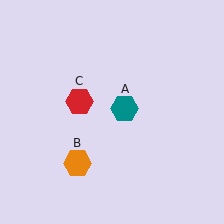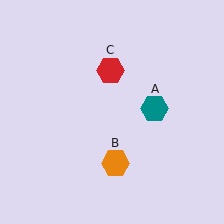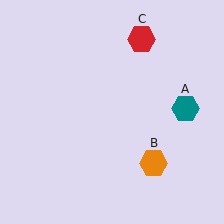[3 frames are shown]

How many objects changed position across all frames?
3 objects changed position: teal hexagon (object A), orange hexagon (object B), red hexagon (object C).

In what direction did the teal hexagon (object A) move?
The teal hexagon (object A) moved right.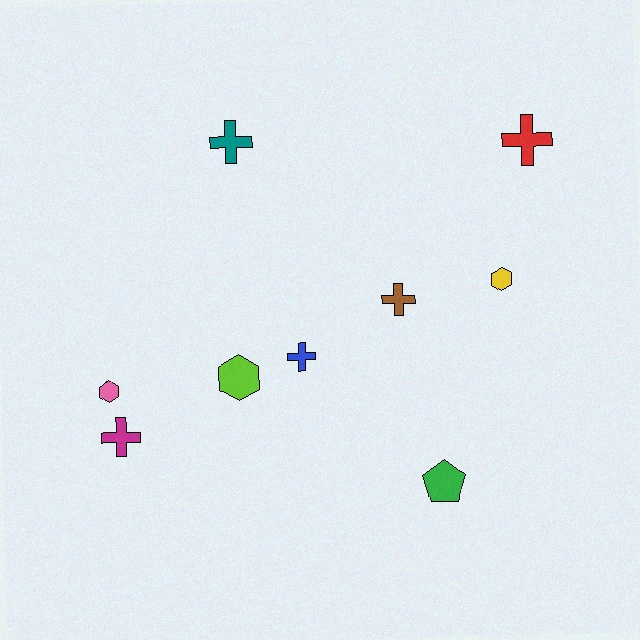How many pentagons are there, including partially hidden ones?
There is 1 pentagon.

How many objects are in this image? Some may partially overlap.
There are 9 objects.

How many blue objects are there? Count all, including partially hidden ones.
There is 1 blue object.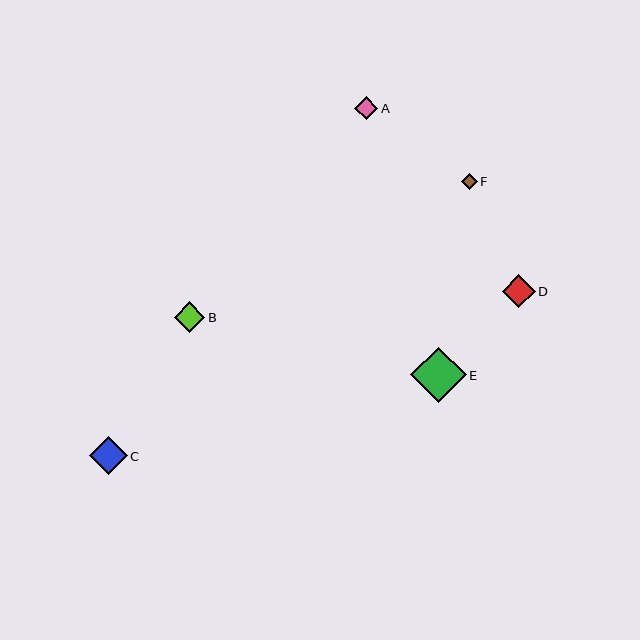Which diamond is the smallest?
Diamond F is the smallest with a size of approximately 16 pixels.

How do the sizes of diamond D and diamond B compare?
Diamond D and diamond B are approximately the same size.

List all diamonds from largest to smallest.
From largest to smallest: E, C, D, B, A, F.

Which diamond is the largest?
Diamond E is the largest with a size of approximately 55 pixels.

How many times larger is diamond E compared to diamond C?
Diamond E is approximately 1.5 times the size of diamond C.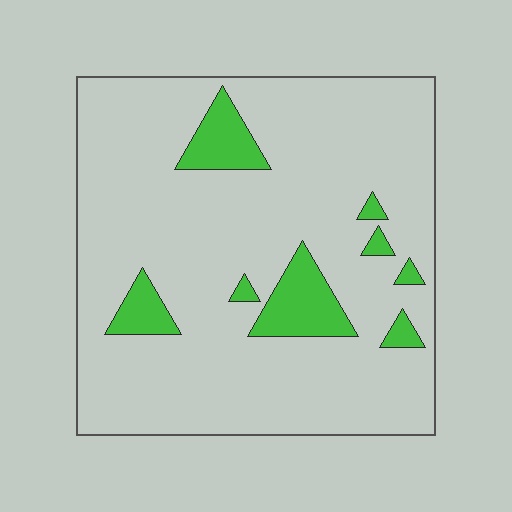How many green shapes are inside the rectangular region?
8.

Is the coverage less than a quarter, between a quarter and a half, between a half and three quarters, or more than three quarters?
Less than a quarter.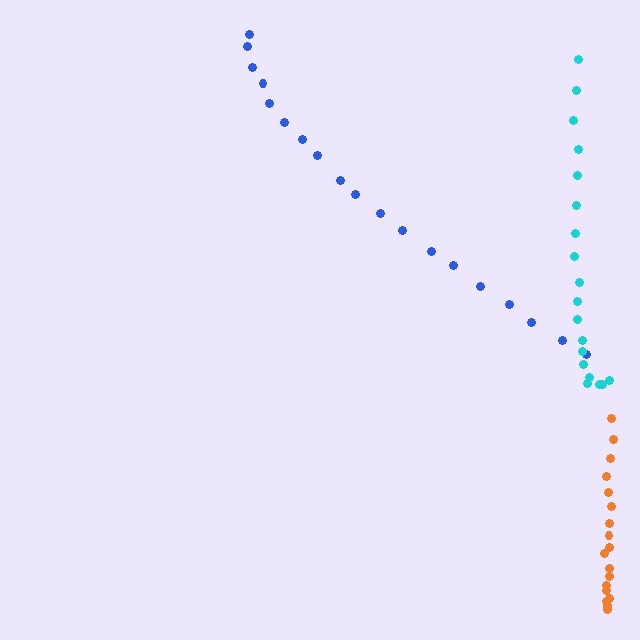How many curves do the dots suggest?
There are 3 distinct paths.